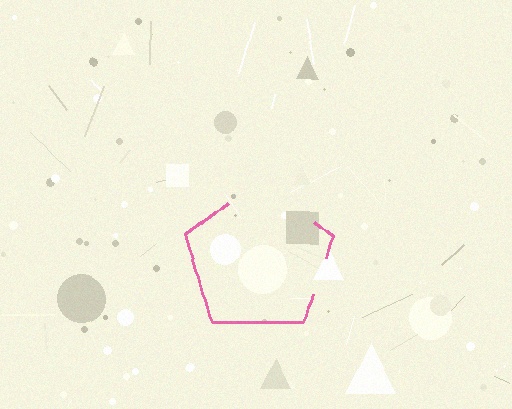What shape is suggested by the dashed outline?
The dashed outline suggests a pentagon.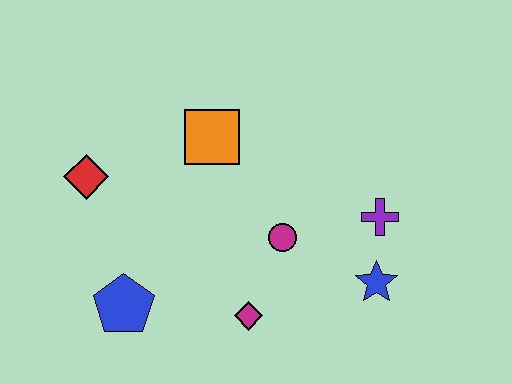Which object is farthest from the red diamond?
The blue star is farthest from the red diamond.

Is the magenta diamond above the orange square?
No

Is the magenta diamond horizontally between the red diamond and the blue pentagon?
No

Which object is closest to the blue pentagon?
The magenta diamond is closest to the blue pentagon.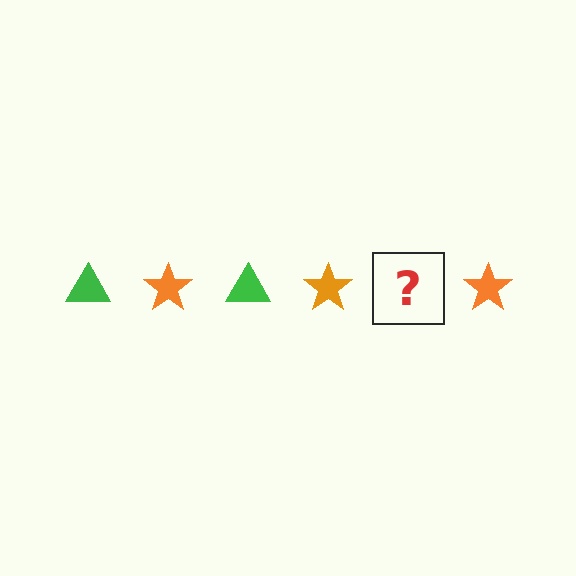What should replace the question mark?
The question mark should be replaced with a green triangle.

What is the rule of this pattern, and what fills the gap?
The rule is that the pattern alternates between green triangle and orange star. The gap should be filled with a green triangle.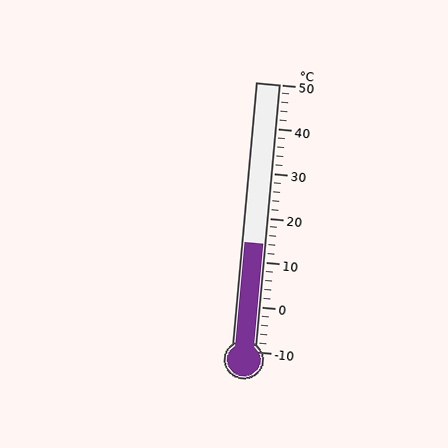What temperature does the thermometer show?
The thermometer shows approximately 14°C.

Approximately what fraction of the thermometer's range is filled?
The thermometer is filled to approximately 40% of its range.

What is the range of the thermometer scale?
The thermometer scale ranges from -10°C to 50°C.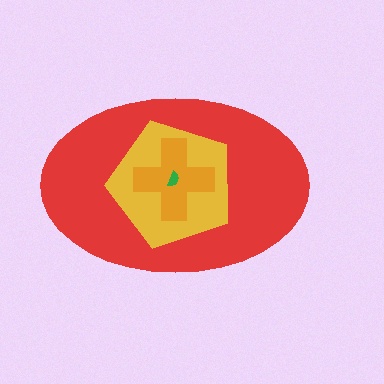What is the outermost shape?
The red ellipse.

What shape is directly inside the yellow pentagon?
The orange cross.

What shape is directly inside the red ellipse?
The yellow pentagon.